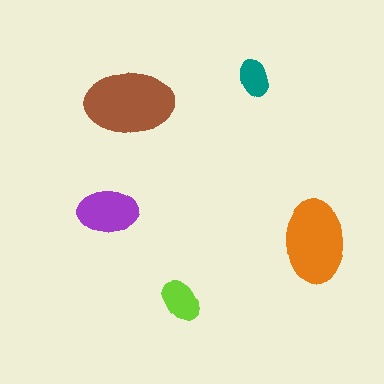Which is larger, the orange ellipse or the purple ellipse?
The orange one.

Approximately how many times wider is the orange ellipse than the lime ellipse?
About 2 times wider.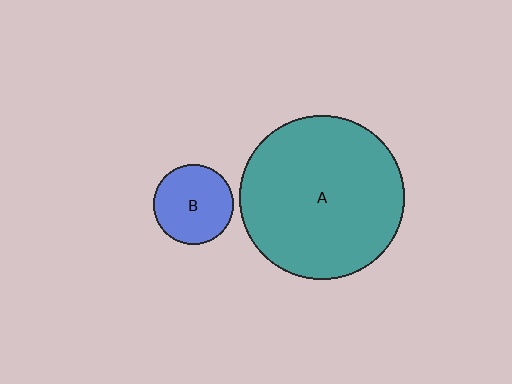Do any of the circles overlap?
No, none of the circles overlap.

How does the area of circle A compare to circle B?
Approximately 4.3 times.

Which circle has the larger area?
Circle A (teal).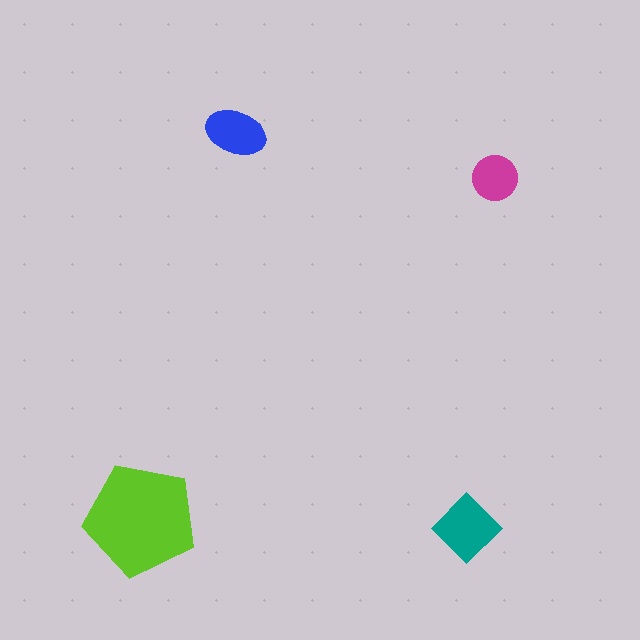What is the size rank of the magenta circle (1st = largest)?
4th.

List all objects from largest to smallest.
The lime pentagon, the teal diamond, the blue ellipse, the magenta circle.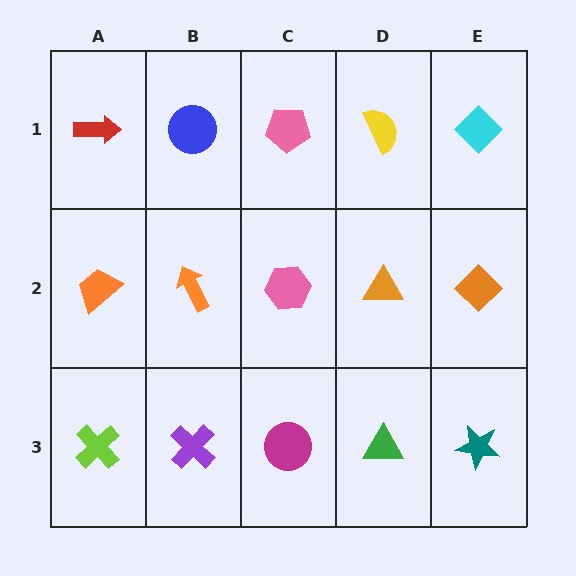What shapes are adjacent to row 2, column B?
A blue circle (row 1, column B), a purple cross (row 3, column B), an orange trapezoid (row 2, column A), a pink hexagon (row 2, column C).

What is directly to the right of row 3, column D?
A teal star.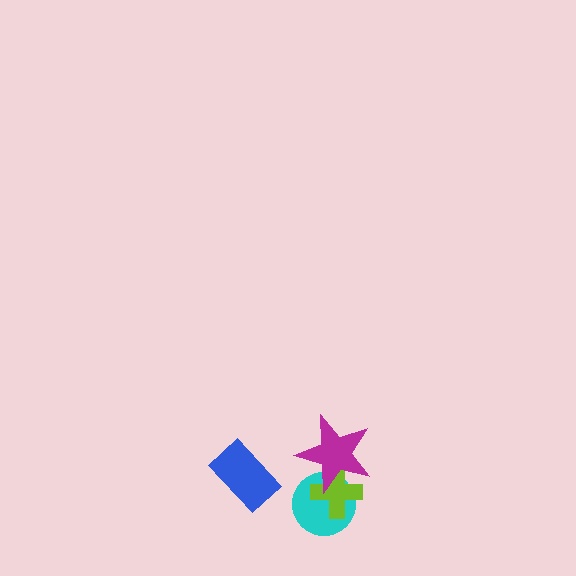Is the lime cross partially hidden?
Yes, it is partially covered by another shape.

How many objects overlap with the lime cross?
2 objects overlap with the lime cross.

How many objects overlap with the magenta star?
2 objects overlap with the magenta star.